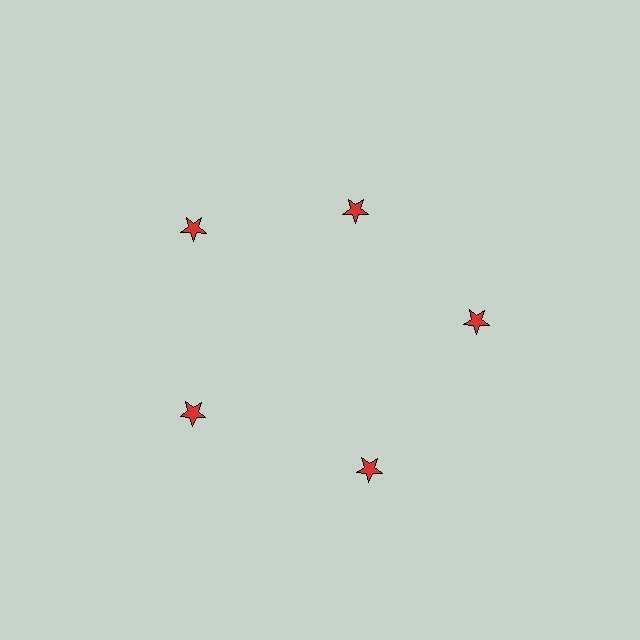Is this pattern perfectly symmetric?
No. The 5 red stars are arranged in a ring, but one element near the 1 o'clock position is pulled inward toward the center, breaking the 5-fold rotational symmetry.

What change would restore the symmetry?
The symmetry would be restored by moving it outward, back onto the ring so that all 5 stars sit at equal angles and equal distance from the center.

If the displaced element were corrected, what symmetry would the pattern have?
It would have 5-fold rotational symmetry — the pattern would map onto itself every 72 degrees.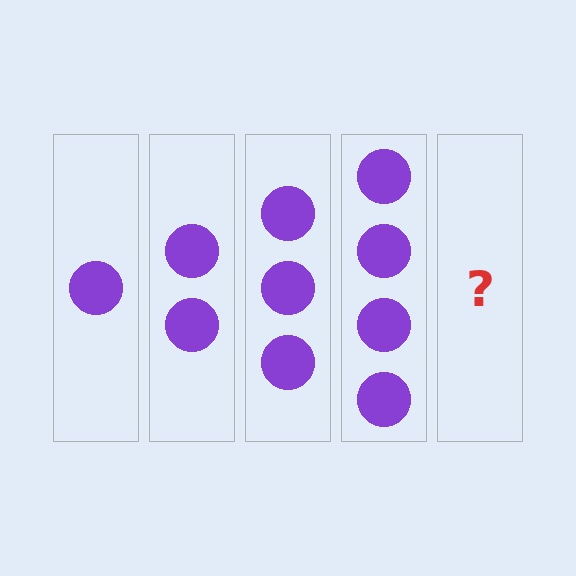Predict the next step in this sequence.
The next step is 5 circles.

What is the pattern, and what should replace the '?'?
The pattern is that each step adds one more circle. The '?' should be 5 circles.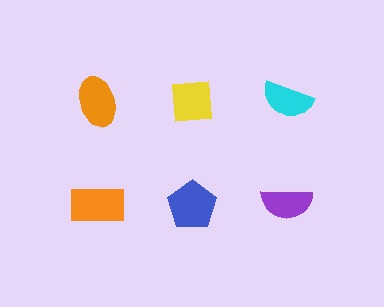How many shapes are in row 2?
3 shapes.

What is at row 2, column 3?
A purple semicircle.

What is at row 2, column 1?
An orange rectangle.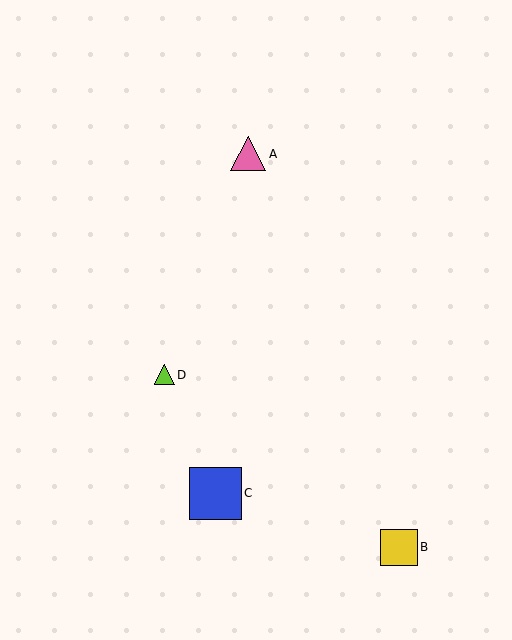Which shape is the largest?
The blue square (labeled C) is the largest.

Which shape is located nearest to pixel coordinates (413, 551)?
The yellow square (labeled B) at (399, 547) is nearest to that location.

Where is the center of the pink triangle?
The center of the pink triangle is at (248, 154).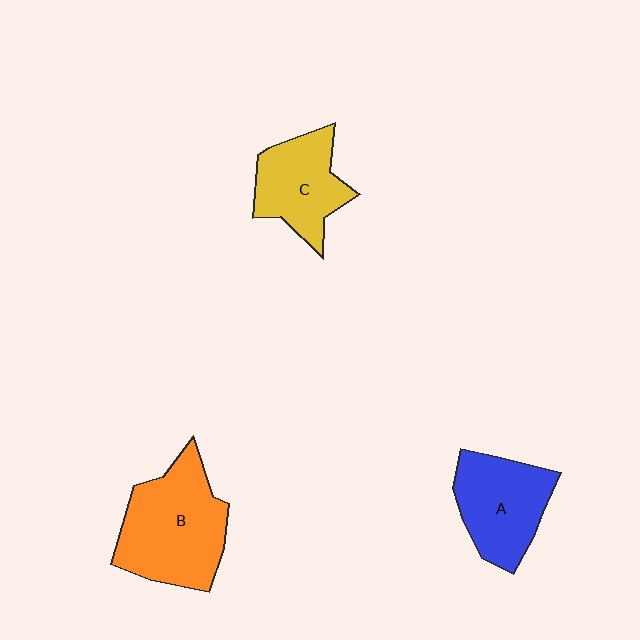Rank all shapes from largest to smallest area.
From largest to smallest: B (orange), A (blue), C (yellow).